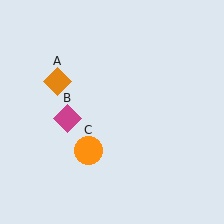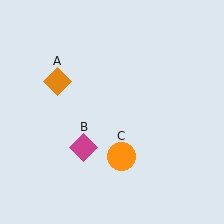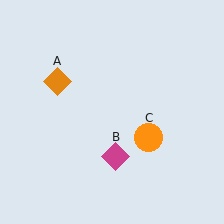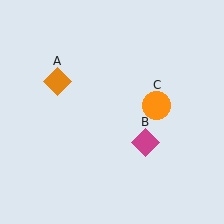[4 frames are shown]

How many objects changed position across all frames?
2 objects changed position: magenta diamond (object B), orange circle (object C).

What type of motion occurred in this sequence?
The magenta diamond (object B), orange circle (object C) rotated counterclockwise around the center of the scene.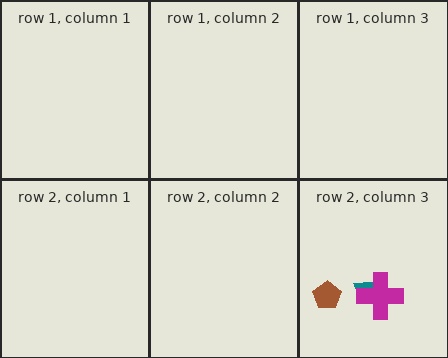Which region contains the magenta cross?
The row 2, column 3 region.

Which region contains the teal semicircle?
The row 2, column 3 region.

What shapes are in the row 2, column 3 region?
The teal semicircle, the brown pentagon, the magenta cross.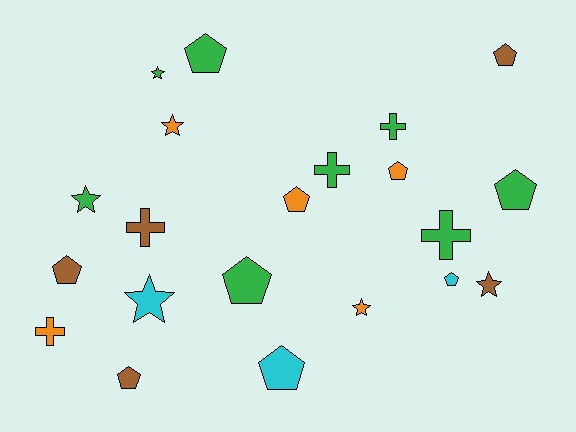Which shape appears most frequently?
Pentagon, with 10 objects.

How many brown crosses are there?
There is 1 brown cross.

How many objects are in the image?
There are 21 objects.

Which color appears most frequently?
Green, with 8 objects.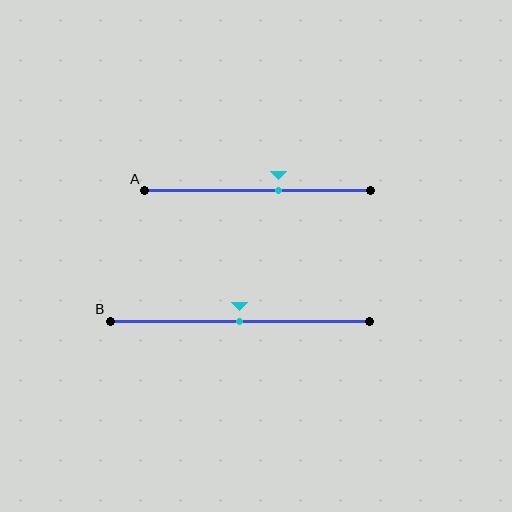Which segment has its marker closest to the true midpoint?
Segment B has its marker closest to the true midpoint.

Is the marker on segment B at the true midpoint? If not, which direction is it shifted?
Yes, the marker on segment B is at the true midpoint.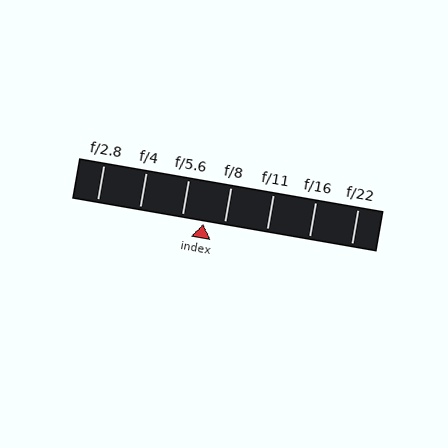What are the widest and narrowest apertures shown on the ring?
The widest aperture shown is f/2.8 and the narrowest is f/22.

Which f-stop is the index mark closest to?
The index mark is closest to f/8.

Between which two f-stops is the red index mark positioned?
The index mark is between f/5.6 and f/8.